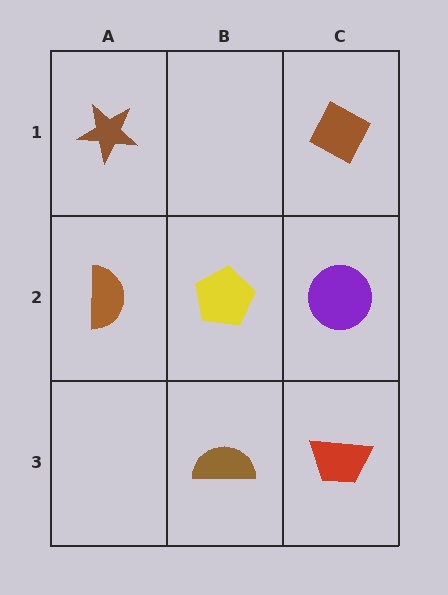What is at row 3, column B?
A brown semicircle.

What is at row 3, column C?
A red trapezoid.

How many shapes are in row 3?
2 shapes.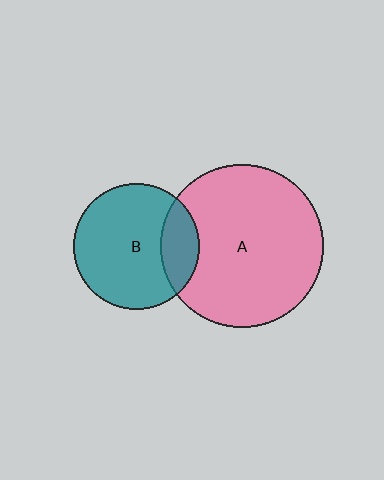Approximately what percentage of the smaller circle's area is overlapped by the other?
Approximately 20%.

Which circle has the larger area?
Circle A (pink).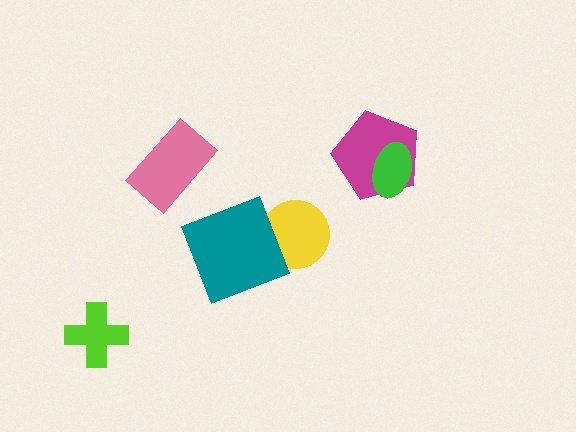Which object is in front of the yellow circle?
The teal square is in front of the yellow circle.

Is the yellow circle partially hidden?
Yes, it is partially covered by another shape.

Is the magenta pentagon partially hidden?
Yes, it is partially covered by another shape.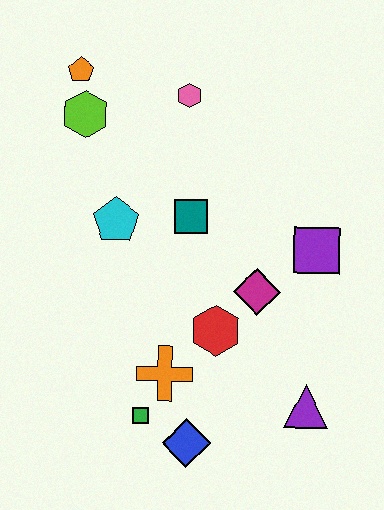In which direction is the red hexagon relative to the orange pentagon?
The red hexagon is below the orange pentagon.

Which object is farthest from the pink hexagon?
The blue diamond is farthest from the pink hexagon.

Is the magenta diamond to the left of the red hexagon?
No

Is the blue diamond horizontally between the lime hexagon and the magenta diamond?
Yes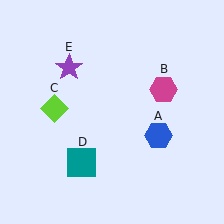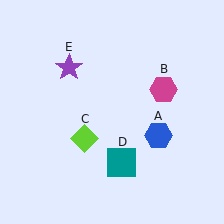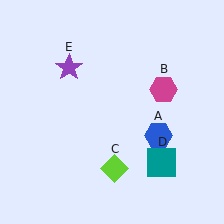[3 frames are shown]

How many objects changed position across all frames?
2 objects changed position: lime diamond (object C), teal square (object D).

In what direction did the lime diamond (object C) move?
The lime diamond (object C) moved down and to the right.